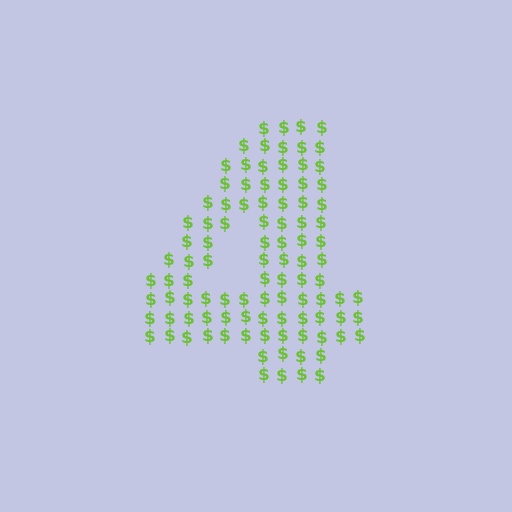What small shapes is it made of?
It is made of small dollar signs.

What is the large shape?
The large shape is the digit 4.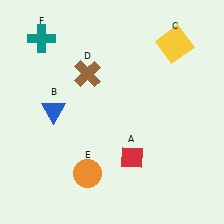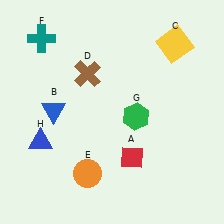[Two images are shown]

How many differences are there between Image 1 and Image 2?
There are 2 differences between the two images.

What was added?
A green hexagon (G), a blue triangle (H) were added in Image 2.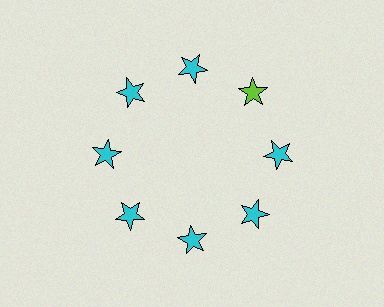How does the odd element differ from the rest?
It has a different color: lime instead of cyan.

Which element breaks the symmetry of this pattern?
The lime star at roughly the 2 o'clock position breaks the symmetry. All other shapes are cyan stars.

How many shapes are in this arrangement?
There are 8 shapes arranged in a ring pattern.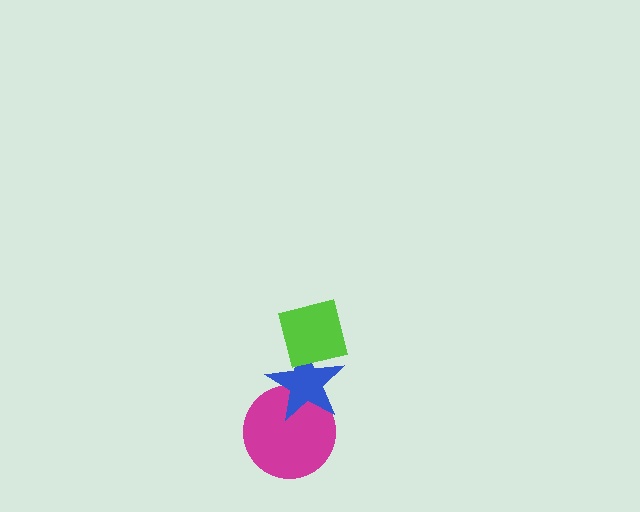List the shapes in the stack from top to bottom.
From top to bottom: the lime square, the blue star, the magenta circle.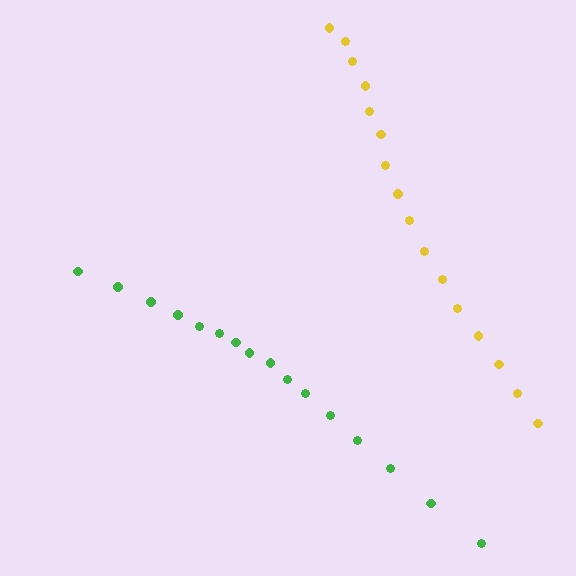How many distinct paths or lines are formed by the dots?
There are 2 distinct paths.